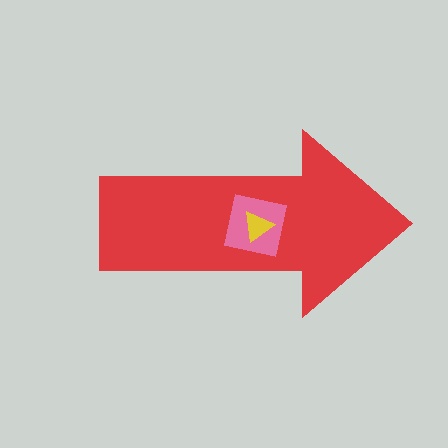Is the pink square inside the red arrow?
Yes.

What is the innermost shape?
The yellow triangle.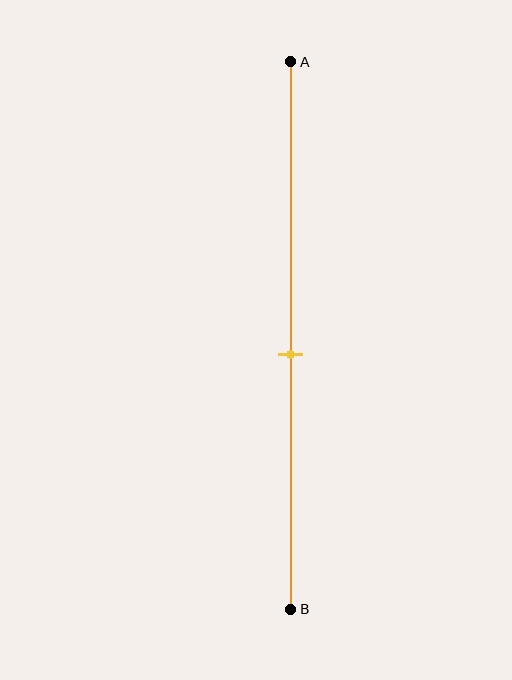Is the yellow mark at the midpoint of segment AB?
No, the mark is at about 55% from A, not at the 50% midpoint.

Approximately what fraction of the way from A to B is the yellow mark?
The yellow mark is approximately 55% of the way from A to B.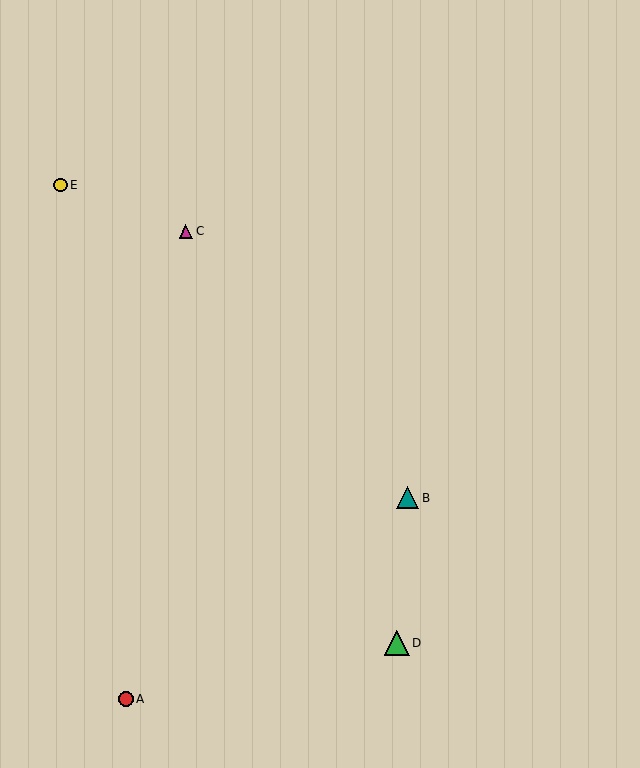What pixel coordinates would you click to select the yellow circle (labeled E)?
Click at (60, 185) to select the yellow circle E.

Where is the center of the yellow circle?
The center of the yellow circle is at (60, 185).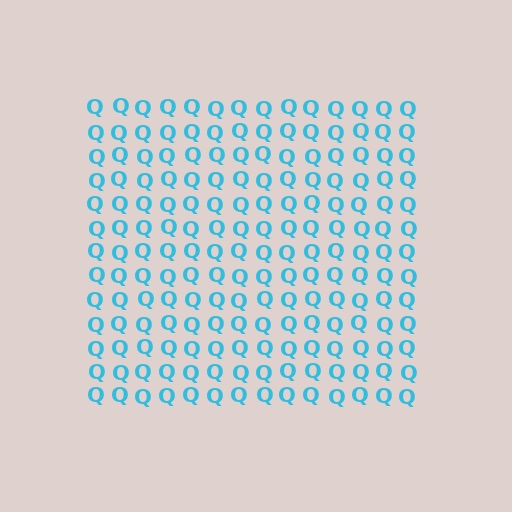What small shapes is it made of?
It is made of small letter Q's.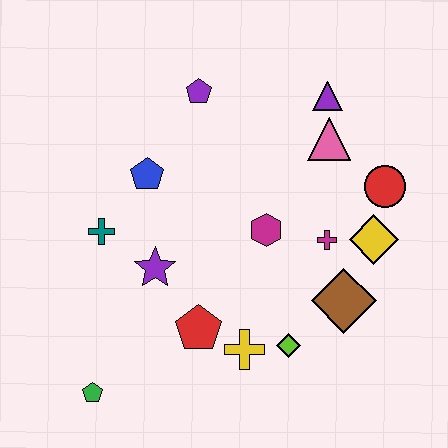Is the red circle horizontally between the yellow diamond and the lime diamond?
No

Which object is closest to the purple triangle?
The pink triangle is closest to the purple triangle.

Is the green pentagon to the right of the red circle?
No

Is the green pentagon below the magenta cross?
Yes